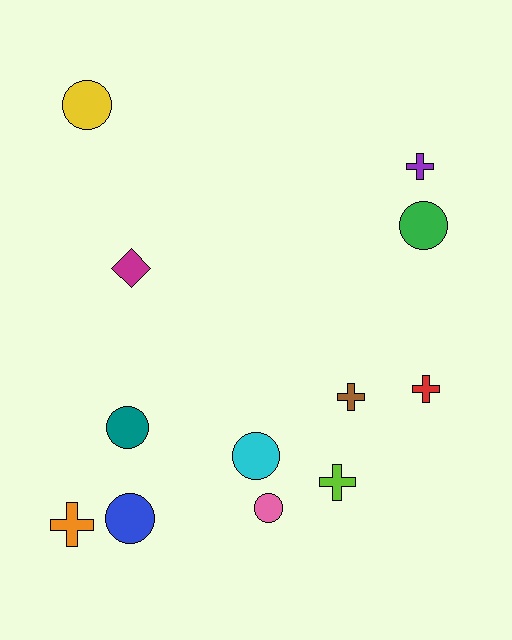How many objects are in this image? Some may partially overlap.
There are 12 objects.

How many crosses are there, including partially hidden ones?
There are 5 crosses.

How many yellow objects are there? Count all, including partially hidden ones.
There is 1 yellow object.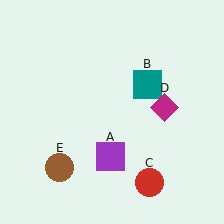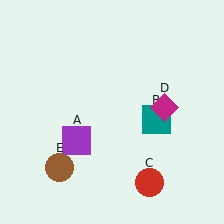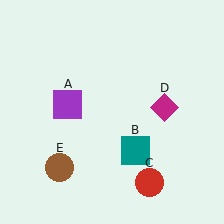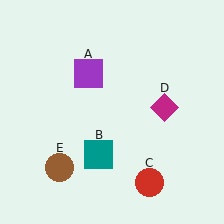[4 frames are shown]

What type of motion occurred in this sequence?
The purple square (object A), teal square (object B) rotated clockwise around the center of the scene.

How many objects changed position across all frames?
2 objects changed position: purple square (object A), teal square (object B).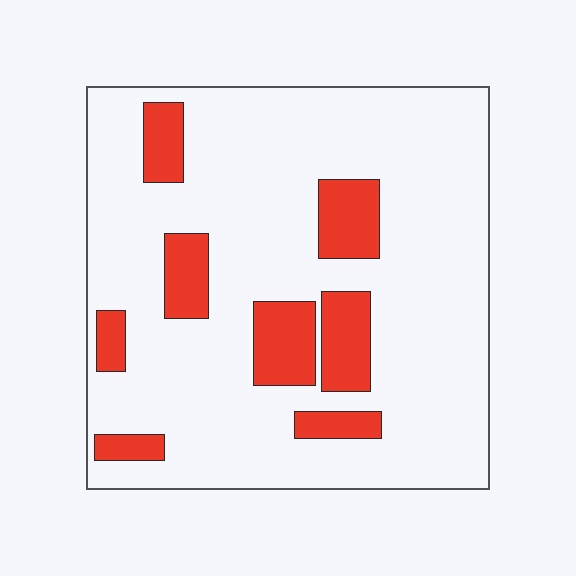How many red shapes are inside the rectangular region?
8.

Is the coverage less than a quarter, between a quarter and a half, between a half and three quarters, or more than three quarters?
Less than a quarter.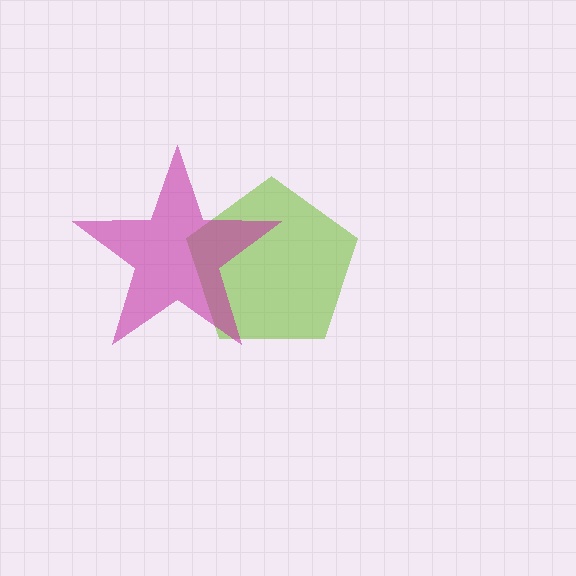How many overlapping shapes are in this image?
There are 2 overlapping shapes in the image.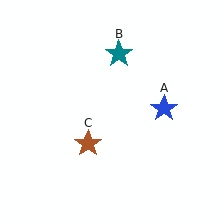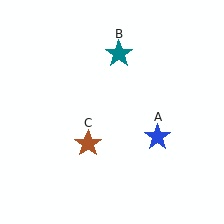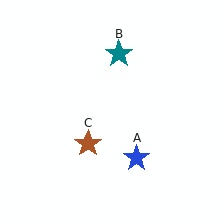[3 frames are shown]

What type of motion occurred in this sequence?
The blue star (object A) rotated clockwise around the center of the scene.